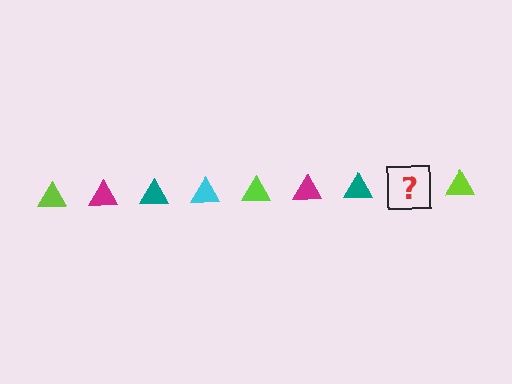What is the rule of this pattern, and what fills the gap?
The rule is that the pattern cycles through lime, magenta, teal, cyan triangles. The gap should be filled with a cyan triangle.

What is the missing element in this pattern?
The missing element is a cyan triangle.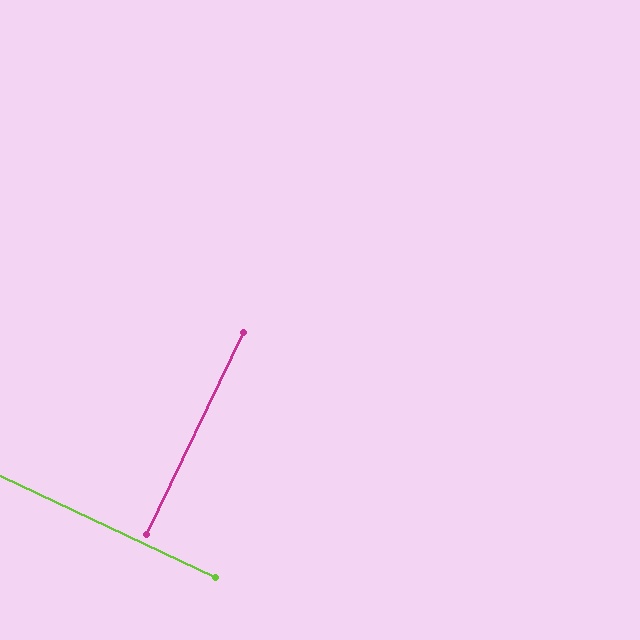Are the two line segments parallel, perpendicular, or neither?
Perpendicular — they meet at approximately 90°.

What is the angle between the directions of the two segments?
Approximately 90 degrees.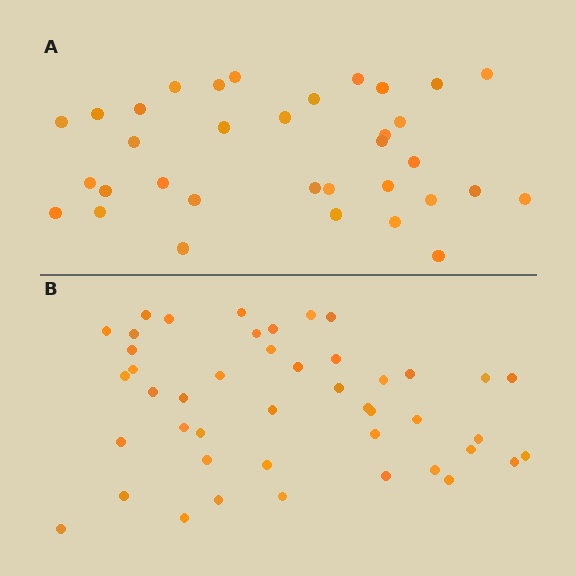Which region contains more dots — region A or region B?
Region B (the bottom region) has more dots.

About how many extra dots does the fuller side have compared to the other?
Region B has roughly 12 or so more dots than region A.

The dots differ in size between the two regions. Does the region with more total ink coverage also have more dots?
No. Region A has more total ink coverage because its dots are larger, but region B actually contains more individual dots. Total area can be misleading — the number of items is what matters here.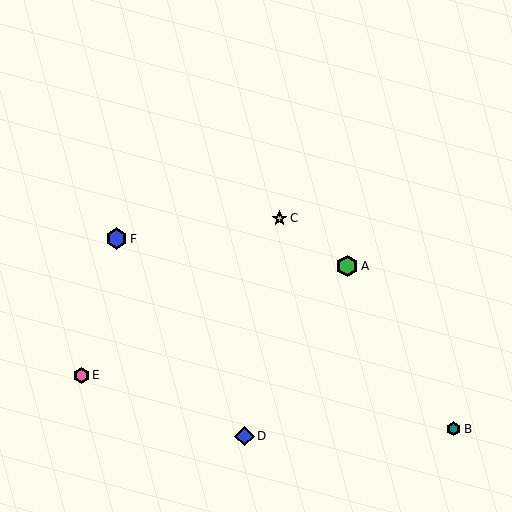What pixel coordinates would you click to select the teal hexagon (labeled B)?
Click at (454, 429) to select the teal hexagon B.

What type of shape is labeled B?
Shape B is a teal hexagon.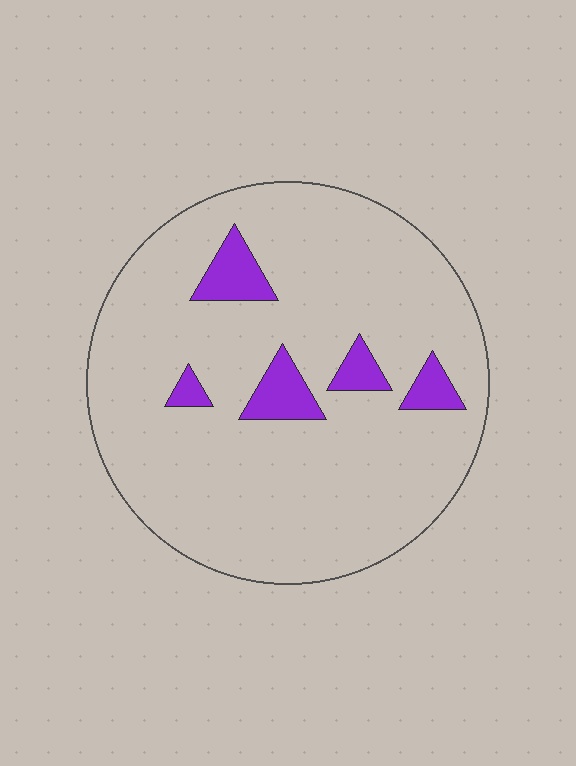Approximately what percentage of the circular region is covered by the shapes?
Approximately 10%.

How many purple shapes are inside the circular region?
5.